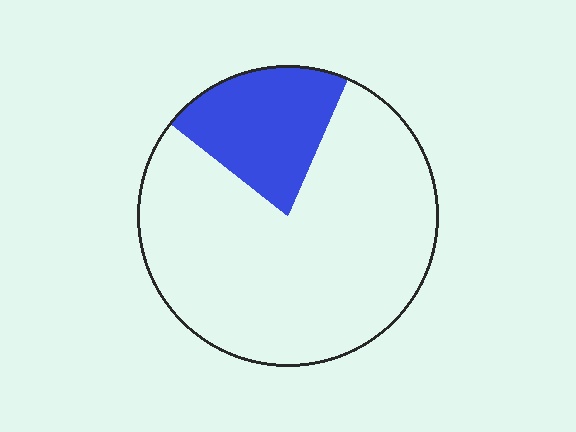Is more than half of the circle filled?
No.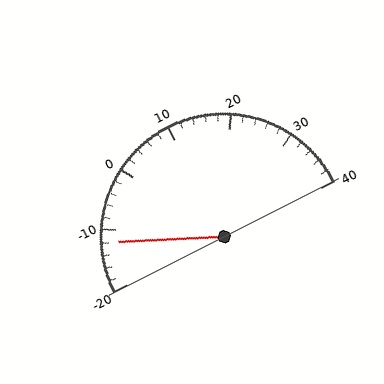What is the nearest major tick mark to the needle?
The nearest major tick mark is -10.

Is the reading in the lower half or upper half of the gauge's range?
The reading is in the lower half of the range (-20 to 40).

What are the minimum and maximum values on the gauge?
The gauge ranges from -20 to 40.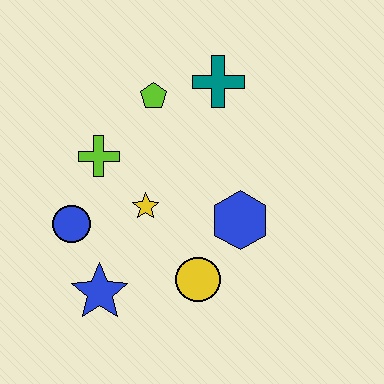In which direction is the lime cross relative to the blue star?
The lime cross is above the blue star.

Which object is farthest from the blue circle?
The teal cross is farthest from the blue circle.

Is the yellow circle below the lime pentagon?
Yes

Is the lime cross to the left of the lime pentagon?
Yes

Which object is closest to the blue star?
The blue circle is closest to the blue star.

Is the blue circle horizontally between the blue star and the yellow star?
No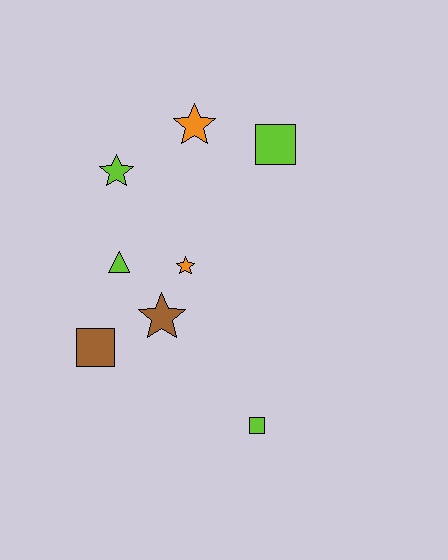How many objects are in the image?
There are 8 objects.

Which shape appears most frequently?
Star, with 4 objects.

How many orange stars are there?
There are 2 orange stars.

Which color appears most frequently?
Lime, with 4 objects.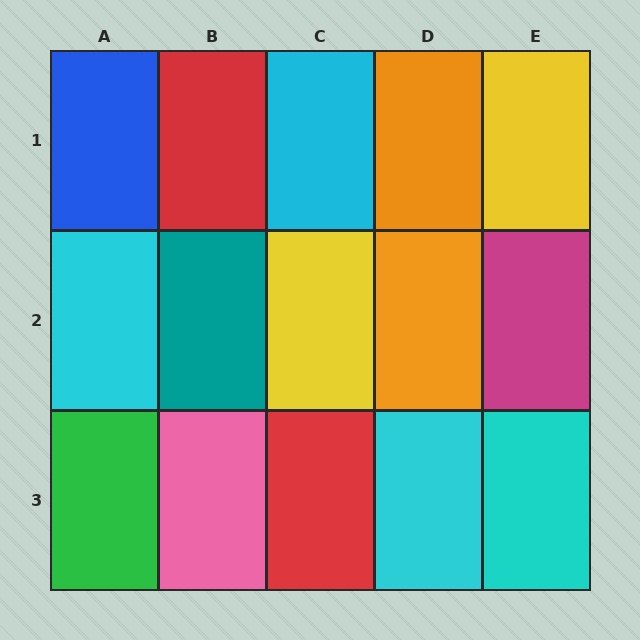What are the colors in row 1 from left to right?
Blue, red, cyan, orange, yellow.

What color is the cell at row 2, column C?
Yellow.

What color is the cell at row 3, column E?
Cyan.